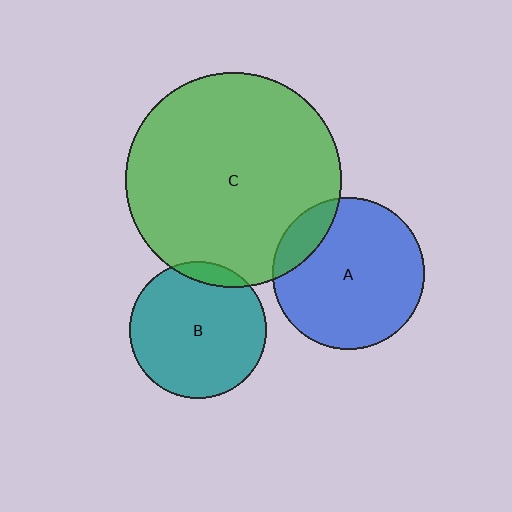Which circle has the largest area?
Circle C (green).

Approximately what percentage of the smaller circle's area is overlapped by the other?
Approximately 15%.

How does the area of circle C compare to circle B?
Approximately 2.5 times.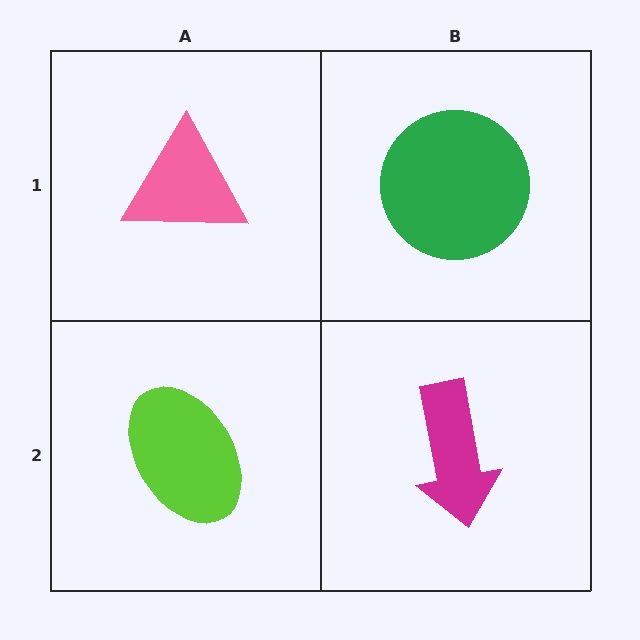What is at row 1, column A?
A pink triangle.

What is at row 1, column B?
A green circle.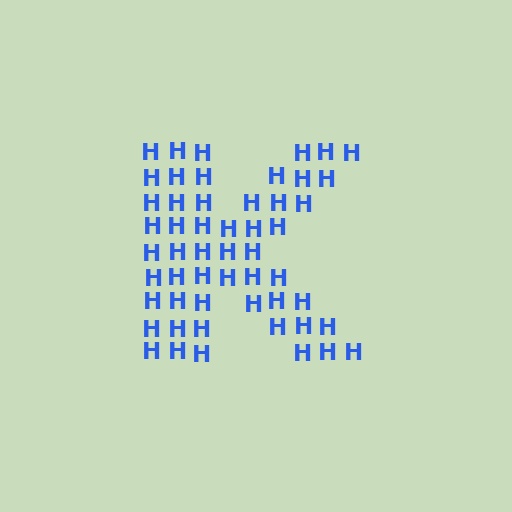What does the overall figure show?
The overall figure shows the letter K.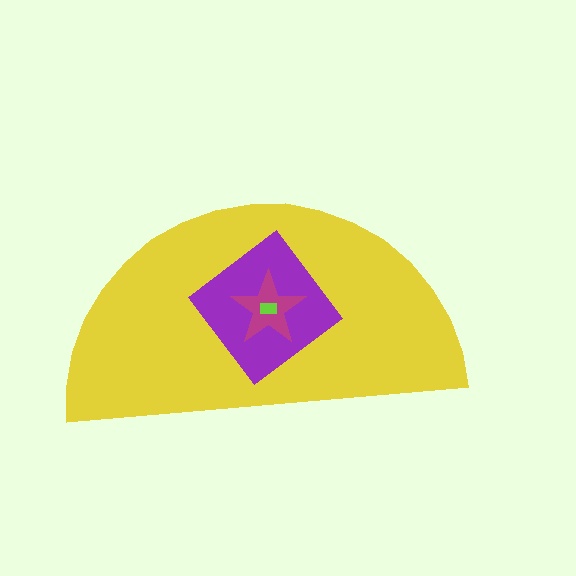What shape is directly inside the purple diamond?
The magenta star.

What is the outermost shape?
The yellow semicircle.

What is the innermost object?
The lime rectangle.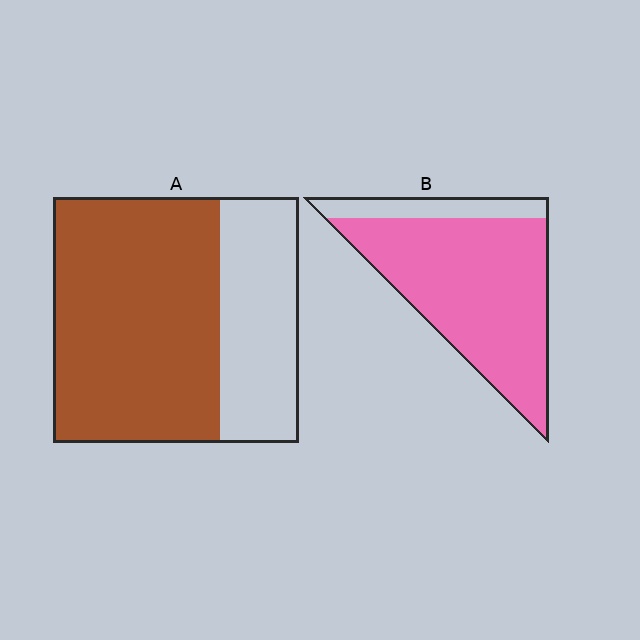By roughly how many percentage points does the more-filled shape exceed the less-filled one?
By roughly 15 percentage points (B over A).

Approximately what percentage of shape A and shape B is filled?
A is approximately 70% and B is approximately 85%.